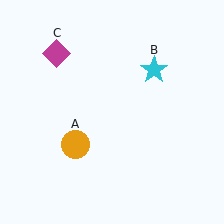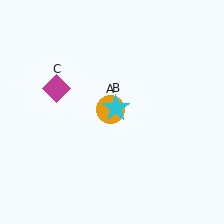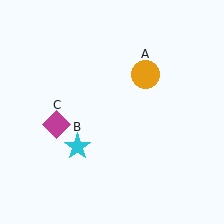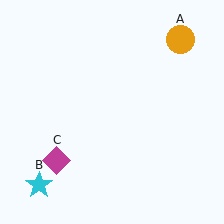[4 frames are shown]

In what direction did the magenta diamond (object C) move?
The magenta diamond (object C) moved down.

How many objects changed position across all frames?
3 objects changed position: orange circle (object A), cyan star (object B), magenta diamond (object C).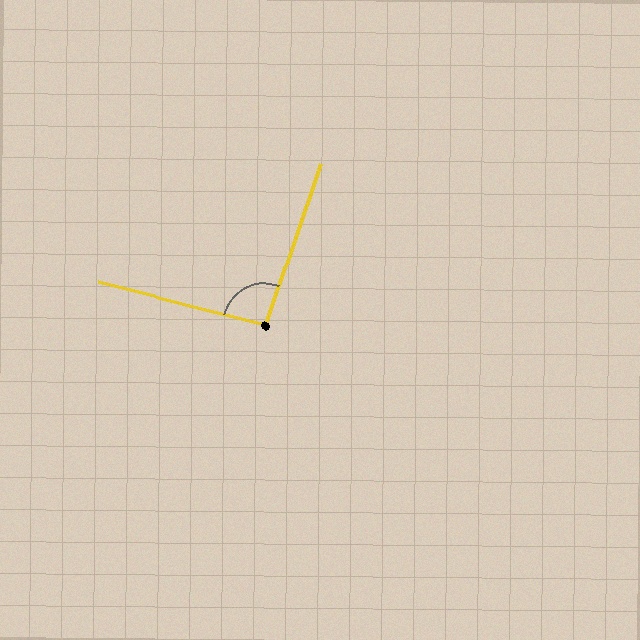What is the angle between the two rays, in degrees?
Approximately 94 degrees.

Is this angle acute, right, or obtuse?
It is approximately a right angle.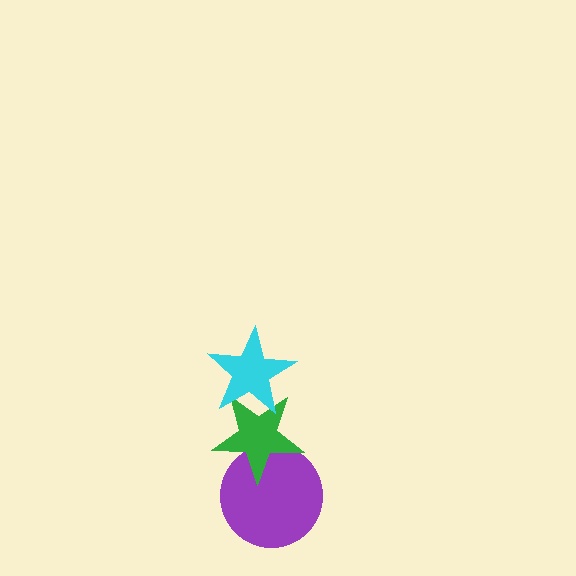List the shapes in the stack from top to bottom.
From top to bottom: the cyan star, the green star, the purple circle.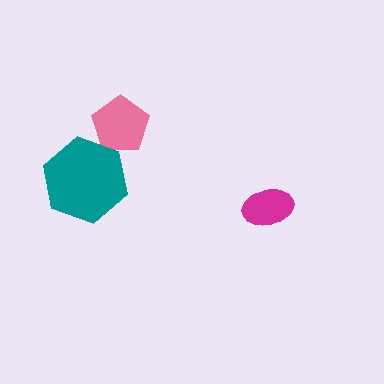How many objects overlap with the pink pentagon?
1 object overlaps with the pink pentagon.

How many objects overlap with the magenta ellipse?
0 objects overlap with the magenta ellipse.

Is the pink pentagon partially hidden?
Yes, it is partially covered by another shape.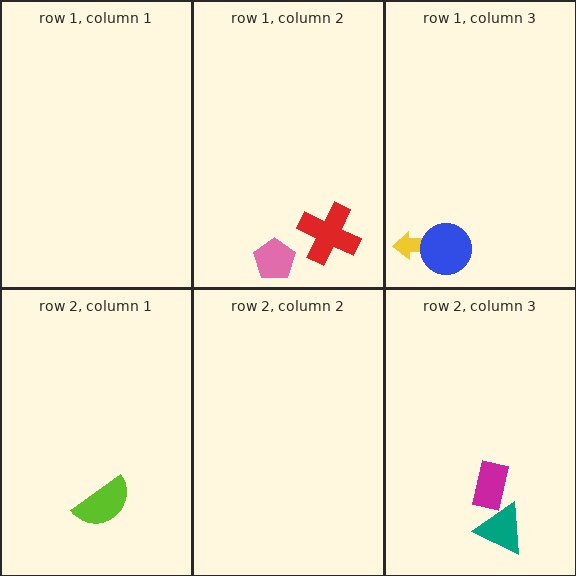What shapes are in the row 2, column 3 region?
The teal triangle, the magenta rectangle.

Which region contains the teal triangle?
The row 2, column 3 region.